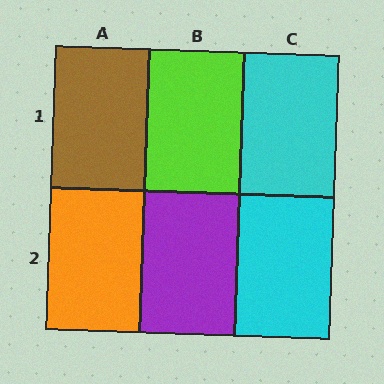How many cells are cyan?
2 cells are cyan.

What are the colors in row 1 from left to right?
Brown, lime, cyan.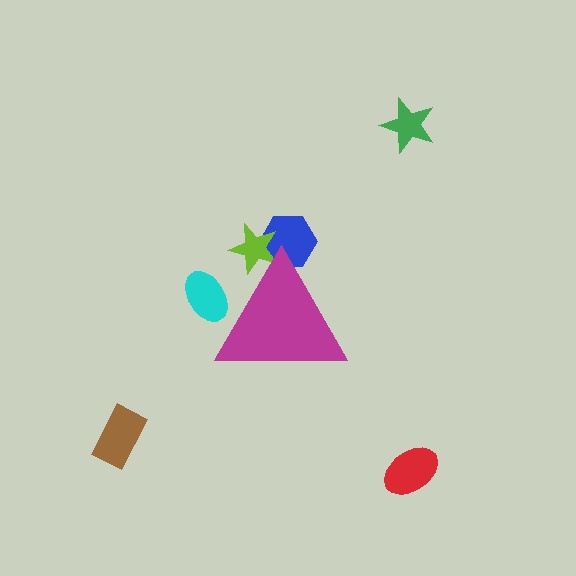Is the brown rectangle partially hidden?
No, the brown rectangle is fully visible.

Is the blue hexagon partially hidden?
Yes, the blue hexagon is partially hidden behind the magenta triangle.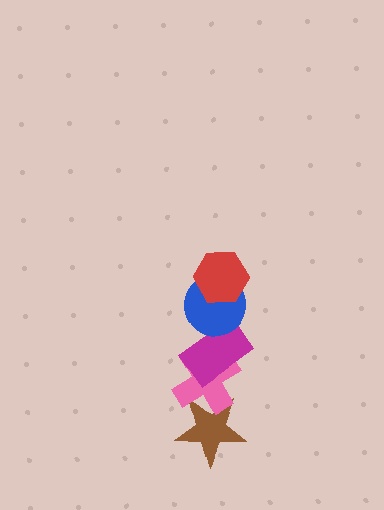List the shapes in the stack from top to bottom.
From top to bottom: the red hexagon, the blue circle, the magenta rectangle, the pink cross, the brown star.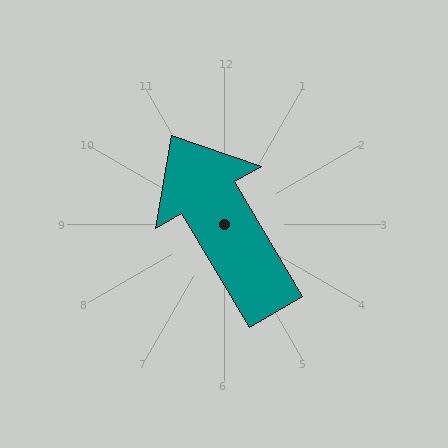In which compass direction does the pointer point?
Northwest.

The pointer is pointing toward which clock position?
Roughly 11 o'clock.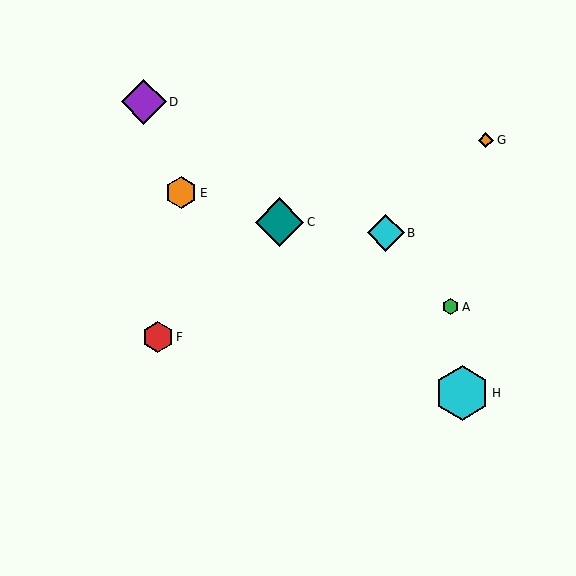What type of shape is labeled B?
Shape B is a cyan diamond.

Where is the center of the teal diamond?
The center of the teal diamond is at (280, 222).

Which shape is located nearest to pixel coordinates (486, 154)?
The orange diamond (labeled G) at (486, 140) is nearest to that location.